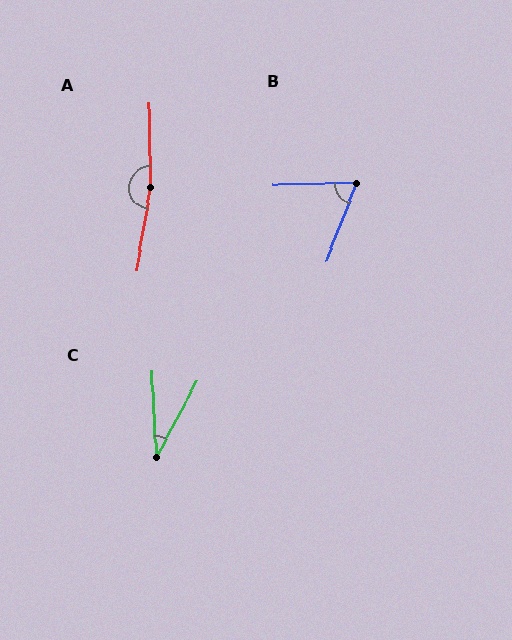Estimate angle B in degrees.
Approximately 68 degrees.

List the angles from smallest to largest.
C (31°), B (68°), A (169°).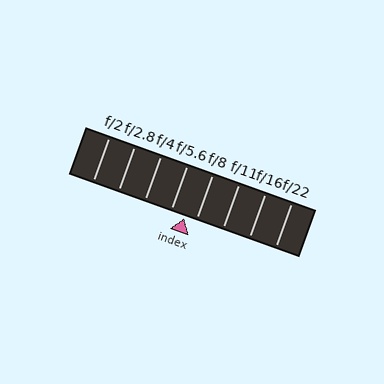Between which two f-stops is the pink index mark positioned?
The index mark is between f/5.6 and f/8.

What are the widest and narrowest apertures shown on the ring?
The widest aperture shown is f/2 and the narrowest is f/22.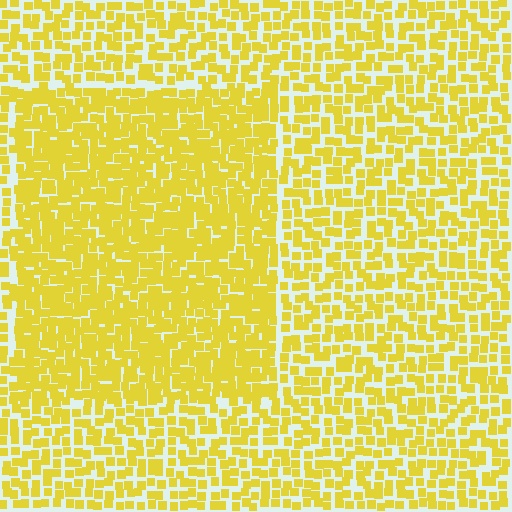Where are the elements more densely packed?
The elements are more densely packed inside the rectangle boundary.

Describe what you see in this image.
The image contains small yellow elements arranged at two different densities. A rectangle-shaped region is visible where the elements are more densely packed than the surrounding area.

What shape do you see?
I see a rectangle.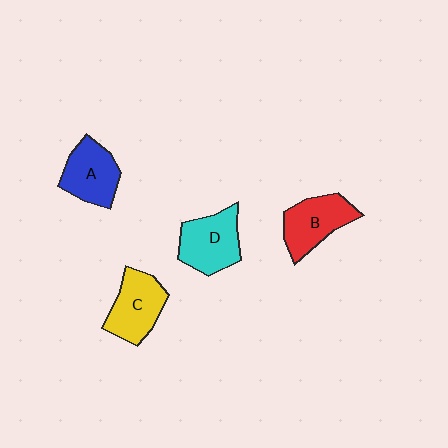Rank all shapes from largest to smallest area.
From largest to smallest: D (cyan), B (red), C (yellow), A (blue).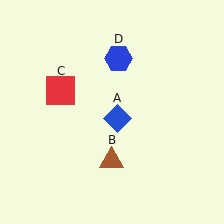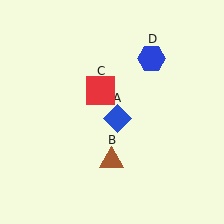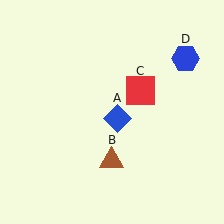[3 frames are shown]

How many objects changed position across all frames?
2 objects changed position: red square (object C), blue hexagon (object D).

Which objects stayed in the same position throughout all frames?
Blue diamond (object A) and brown triangle (object B) remained stationary.